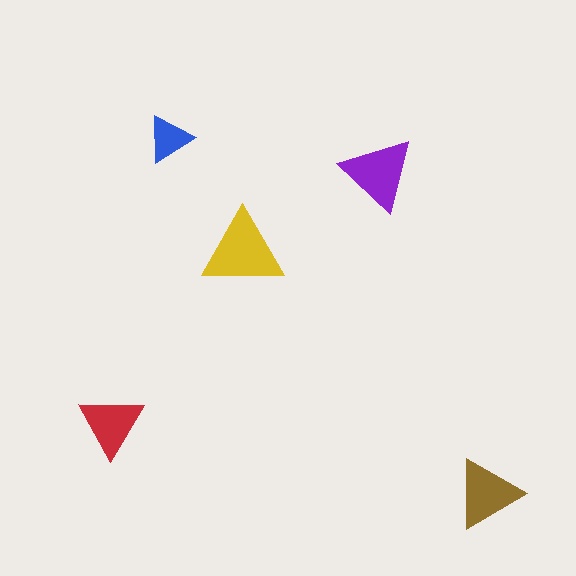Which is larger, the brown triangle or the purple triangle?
The purple one.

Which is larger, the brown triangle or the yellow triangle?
The yellow one.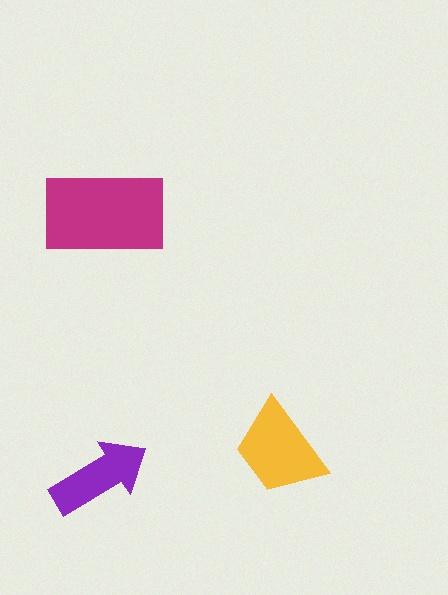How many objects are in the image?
There are 3 objects in the image.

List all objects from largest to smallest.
The magenta rectangle, the yellow trapezoid, the purple arrow.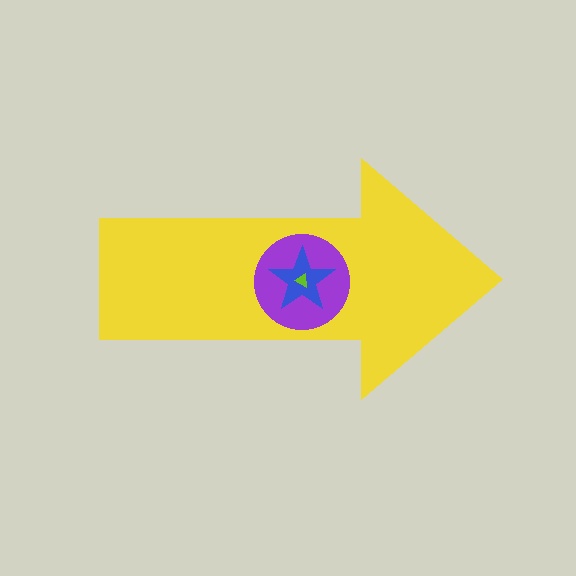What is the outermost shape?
The yellow arrow.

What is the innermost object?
The lime triangle.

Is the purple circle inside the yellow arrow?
Yes.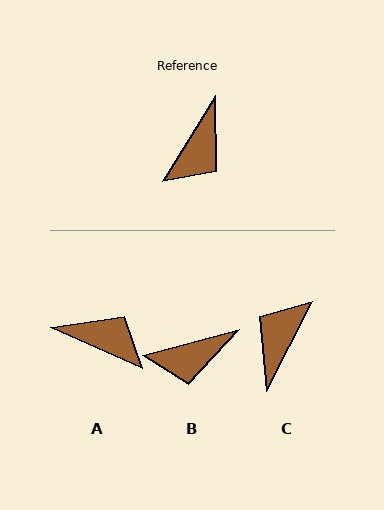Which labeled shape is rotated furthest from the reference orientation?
C, about 175 degrees away.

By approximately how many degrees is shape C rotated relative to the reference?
Approximately 175 degrees clockwise.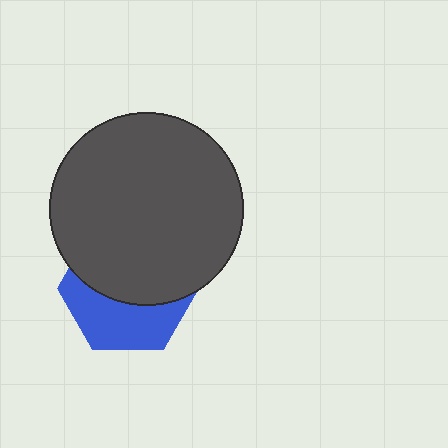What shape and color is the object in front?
The object in front is a dark gray circle.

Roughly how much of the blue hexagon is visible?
A small part of it is visible (roughly 43%).